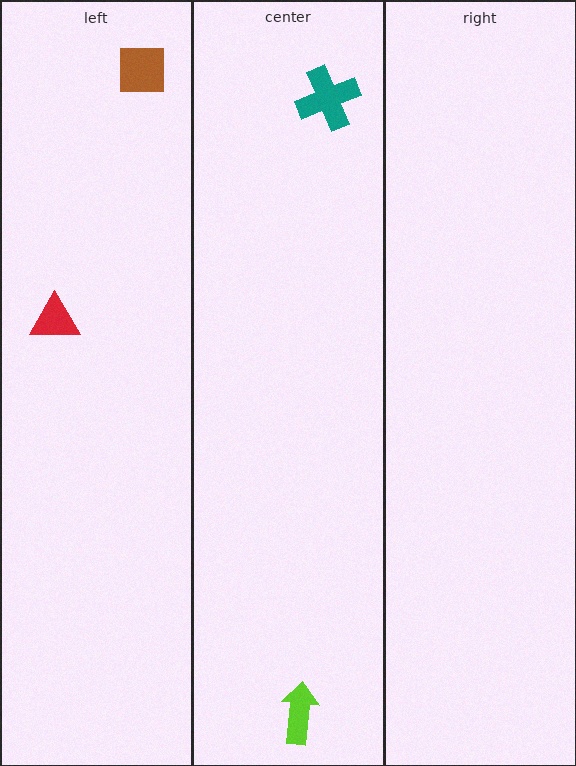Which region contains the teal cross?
The center region.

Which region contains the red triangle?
The left region.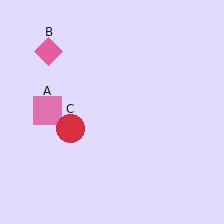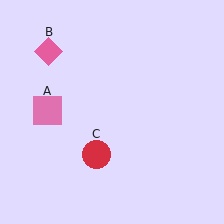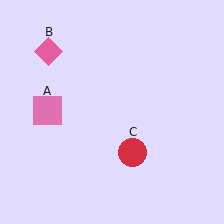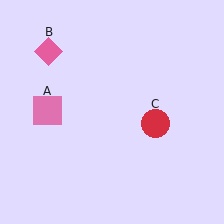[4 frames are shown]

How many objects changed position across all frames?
1 object changed position: red circle (object C).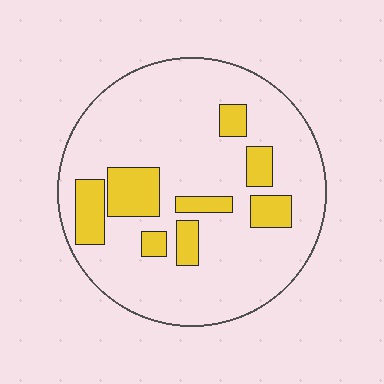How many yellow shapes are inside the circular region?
8.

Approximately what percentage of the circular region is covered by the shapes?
Approximately 20%.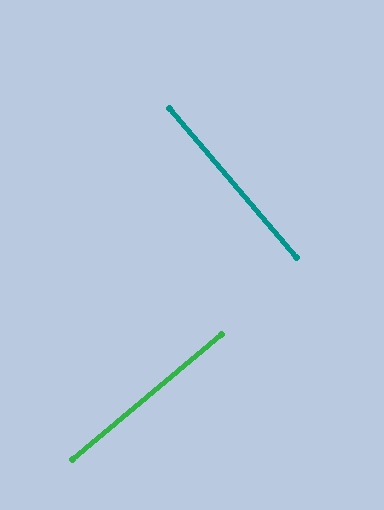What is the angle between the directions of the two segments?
Approximately 90 degrees.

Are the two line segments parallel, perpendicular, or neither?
Perpendicular — they meet at approximately 90°.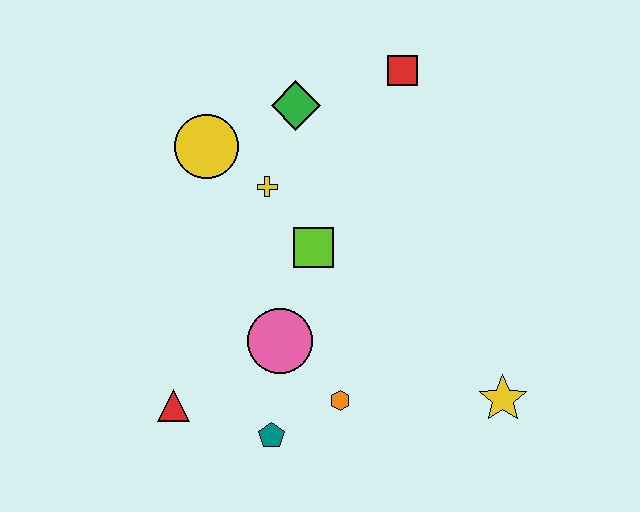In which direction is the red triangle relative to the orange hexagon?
The red triangle is to the left of the orange hexagon.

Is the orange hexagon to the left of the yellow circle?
No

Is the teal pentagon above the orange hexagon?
No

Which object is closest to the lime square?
The yellow cross is closest to the lime square.